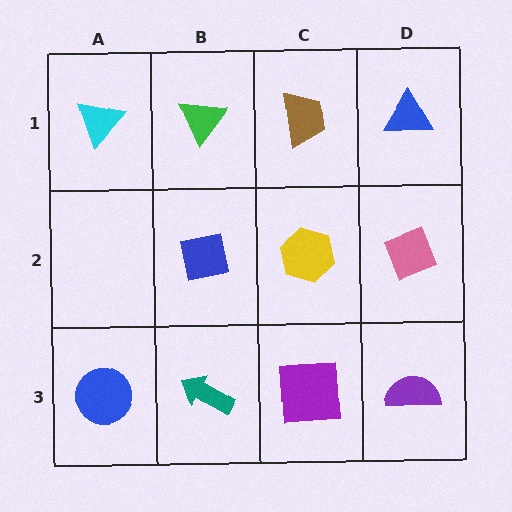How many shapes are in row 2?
3 shapes.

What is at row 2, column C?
A yellow hexagon.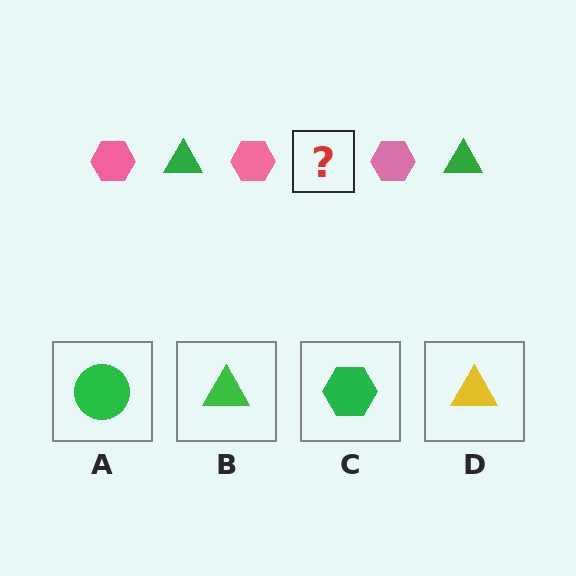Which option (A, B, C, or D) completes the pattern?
B.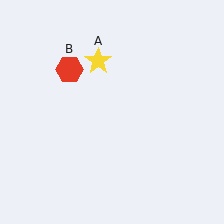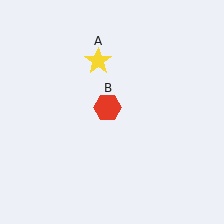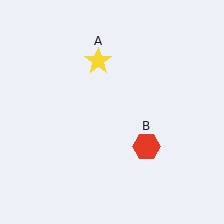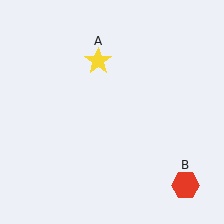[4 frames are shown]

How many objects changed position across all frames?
1 object changed position: red hexagon (object B).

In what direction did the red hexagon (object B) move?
The red hexagon (object B) moved down and to the right.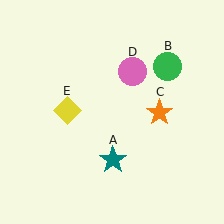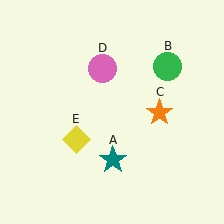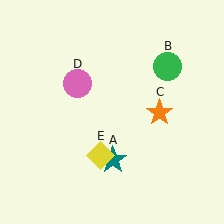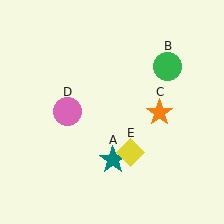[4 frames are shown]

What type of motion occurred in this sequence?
The pink circle (object D), yellow diamond (object E) rotated counterclockwise around the center of the scene.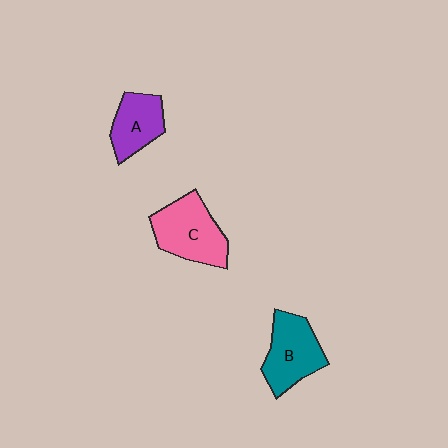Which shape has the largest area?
Shape C (pink).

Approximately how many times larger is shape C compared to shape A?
Approximately 1.4 times.